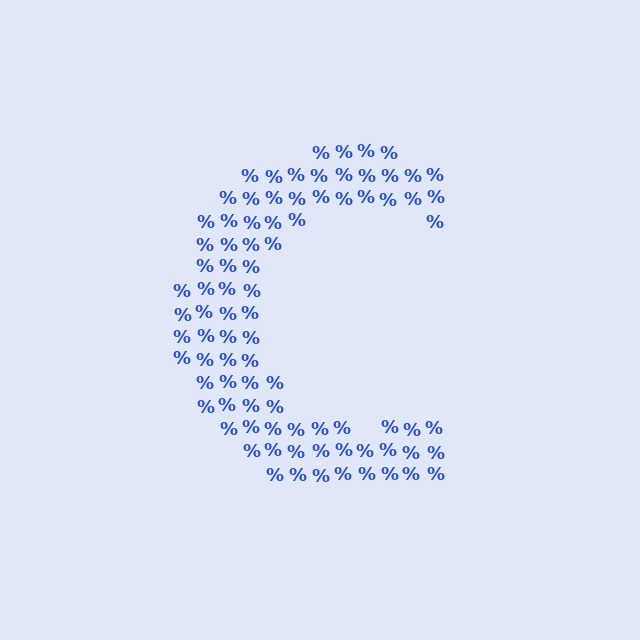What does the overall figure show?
The overall figure shows the letter C.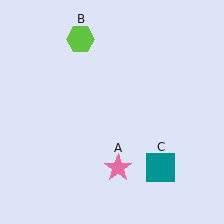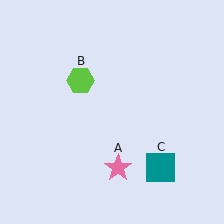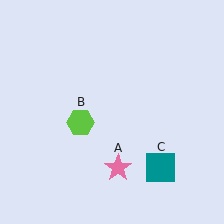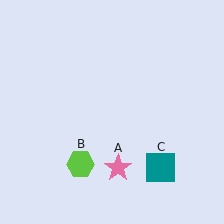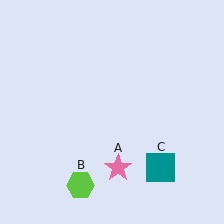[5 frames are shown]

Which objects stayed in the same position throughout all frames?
Pink star (object A) and teal square (object C) remained stationary.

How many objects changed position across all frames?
1 object changed position: lime hexagon (object B).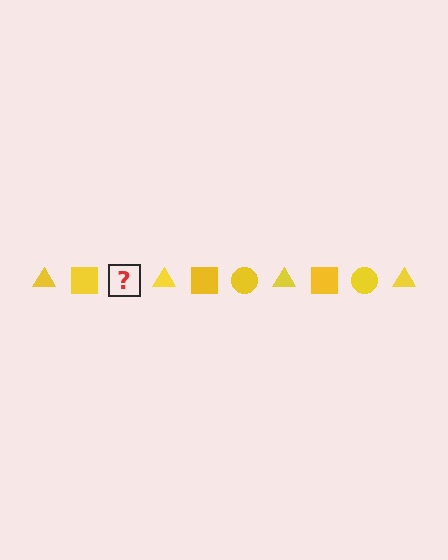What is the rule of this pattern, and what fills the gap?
The rule is that the pattern cycles through triangle, square, circle shapes in yellow. The gap should be filled with a yellow circle.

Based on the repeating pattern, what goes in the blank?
The blank should be a yellow circle.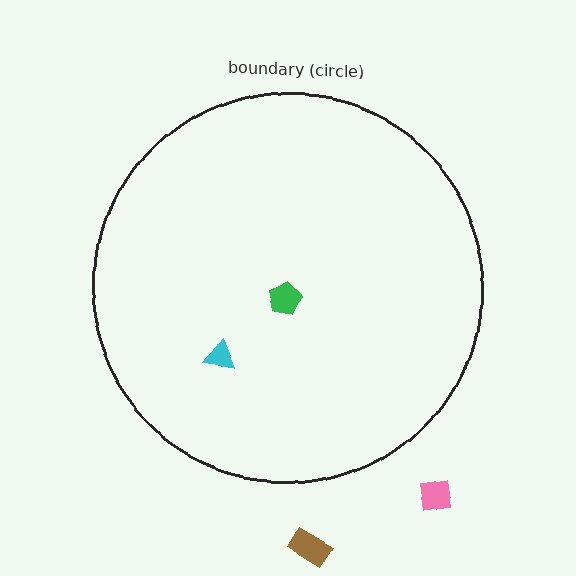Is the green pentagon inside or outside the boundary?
Inside.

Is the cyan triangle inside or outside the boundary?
Inside.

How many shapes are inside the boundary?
2 inside, 2 outside.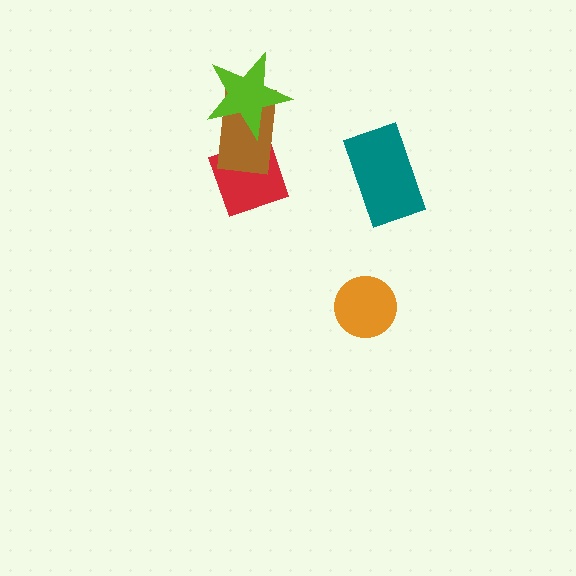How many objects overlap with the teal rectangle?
0 objects overlap with the teal rectangle.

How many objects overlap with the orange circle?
0 objects overlap with the orange circle.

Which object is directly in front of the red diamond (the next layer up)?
The brown rectangle is directly in front of the red diamond.